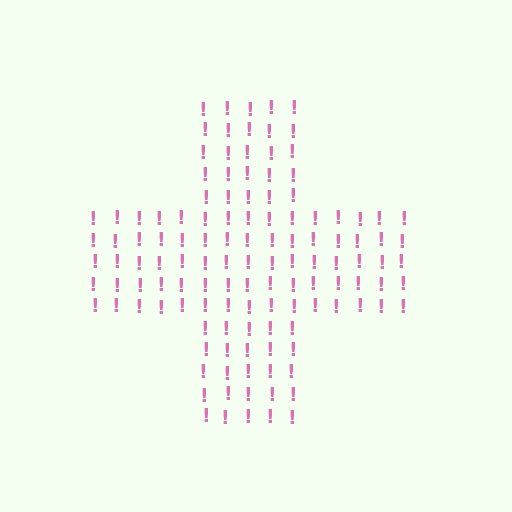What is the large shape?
The large shape is a cross.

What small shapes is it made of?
It is made of small exclamation marks.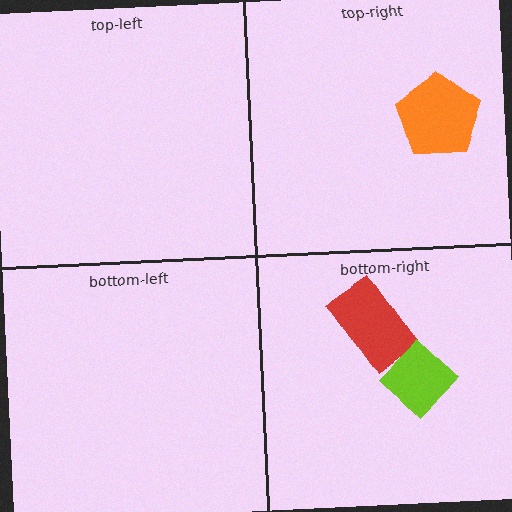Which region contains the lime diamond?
The bottom-right region.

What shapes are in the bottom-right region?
The red rectangle, the lime diamond.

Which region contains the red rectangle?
The bottom-right region.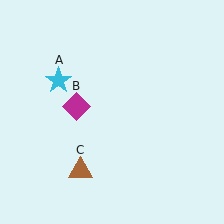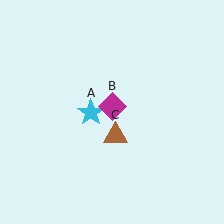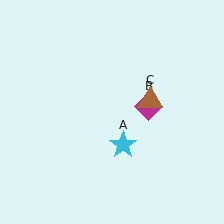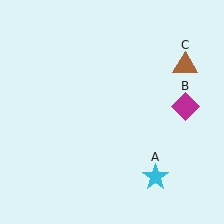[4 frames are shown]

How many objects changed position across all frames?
3 objects changed position: cyan star (object A), magenta diamond (object B), brown triangle (object C).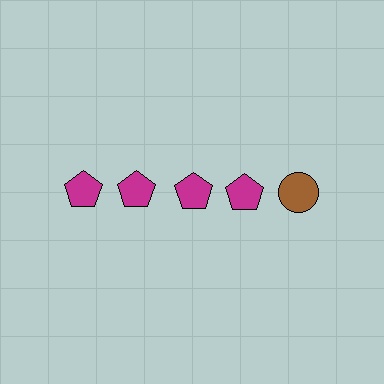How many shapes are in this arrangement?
There are 5 shapes arranged in a grid pattern.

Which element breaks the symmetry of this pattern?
The brown circle in the top row, rightmost column breaks the symmetry. All other shapes are magenta pentagons.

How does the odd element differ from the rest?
It differs in both color (brown instead of magenta) and shape (circle instead of pentagon).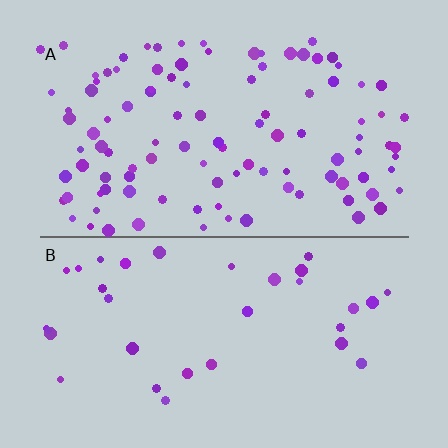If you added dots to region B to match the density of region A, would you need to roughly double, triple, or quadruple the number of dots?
Approximately triple.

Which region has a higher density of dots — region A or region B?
A (the top).